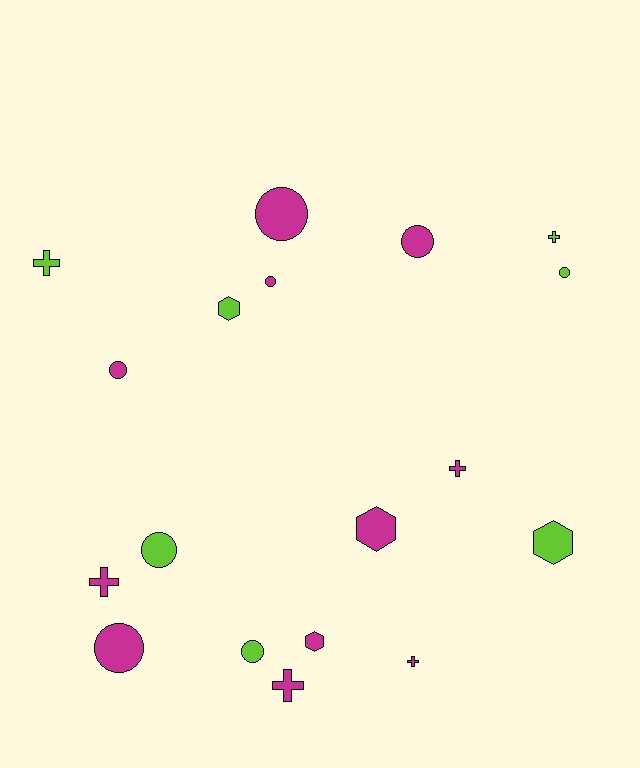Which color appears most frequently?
Magenta, with 11 objects.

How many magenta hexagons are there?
There are 2 magenta hexagons.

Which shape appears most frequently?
Circle, with 8 objects.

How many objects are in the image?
There are 18 objects.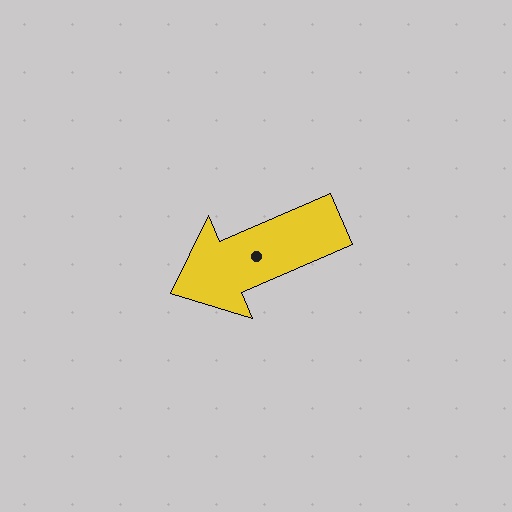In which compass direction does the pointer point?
Southwest.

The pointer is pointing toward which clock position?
Roughly 8 o'clock.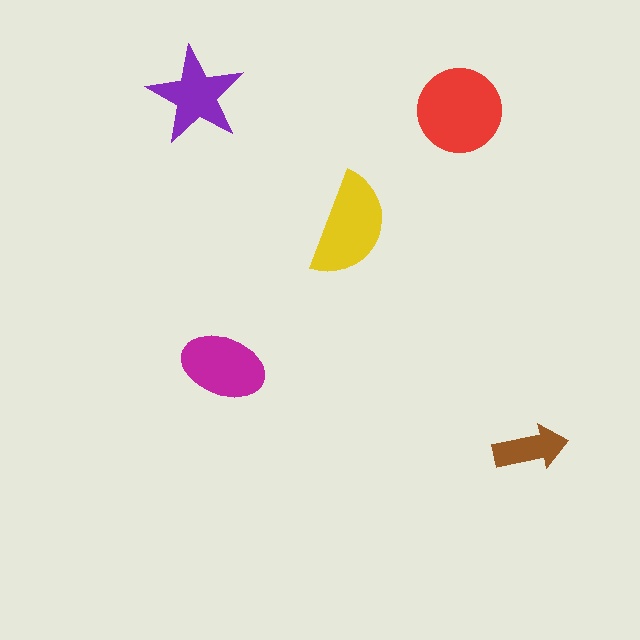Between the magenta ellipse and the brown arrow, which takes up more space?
The magenta ellipse.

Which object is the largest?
The red circle.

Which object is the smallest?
The brown arrow.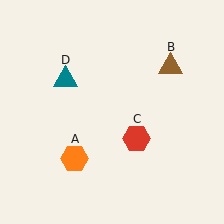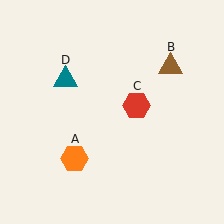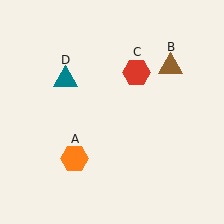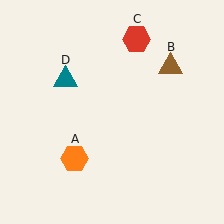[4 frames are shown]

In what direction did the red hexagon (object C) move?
The red hexagon (object C) moved up.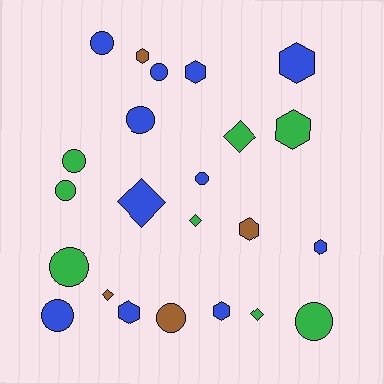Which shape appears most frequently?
Circle, with 10 objects.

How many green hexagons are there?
There is 1 green hexagon.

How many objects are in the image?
There are 23 objects.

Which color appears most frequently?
Blue, with 11 objects.